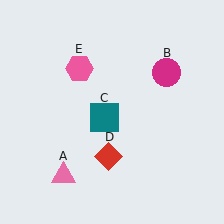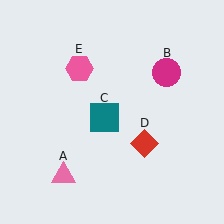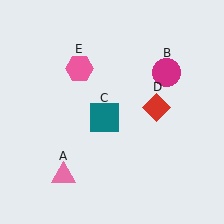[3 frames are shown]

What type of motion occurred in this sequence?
The red diamond (object D) rotated counterclockwise around the center of the scene.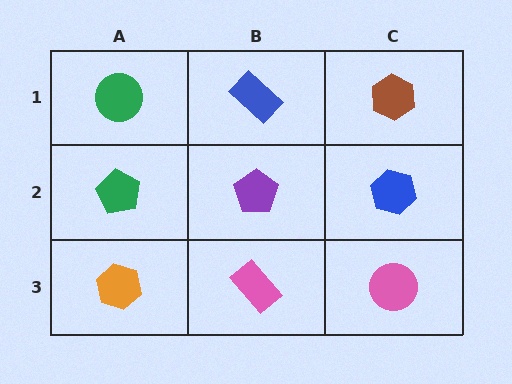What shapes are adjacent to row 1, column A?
A green pentagon (row 2, column A), a blue rectangle (row 1, column B).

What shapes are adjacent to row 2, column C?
A brown hexagon (row 1, column C), a pink circle (row 3, column C), a purple pentagon (row 2, column B).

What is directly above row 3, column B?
A purple pentagon.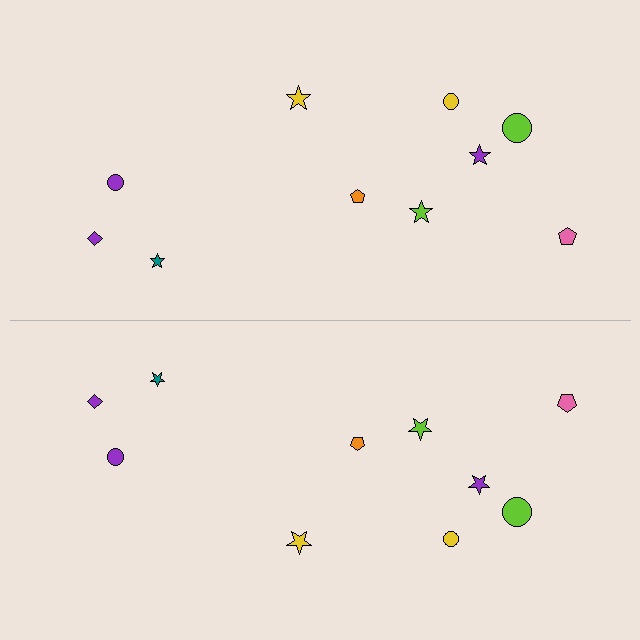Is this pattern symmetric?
Yes, this pattern has bilateral (reflection) symmetry.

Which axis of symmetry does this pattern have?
The pattern has a horizontal axis of symmetry running through the center of the image.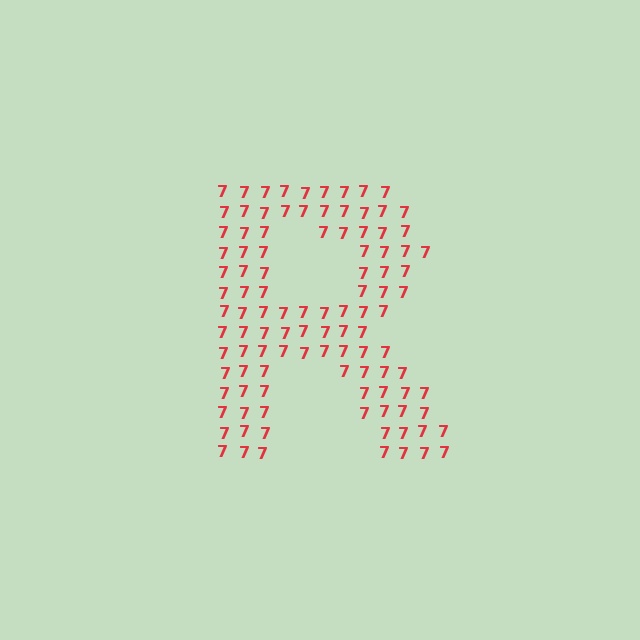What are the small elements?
The small elements are digit 7's.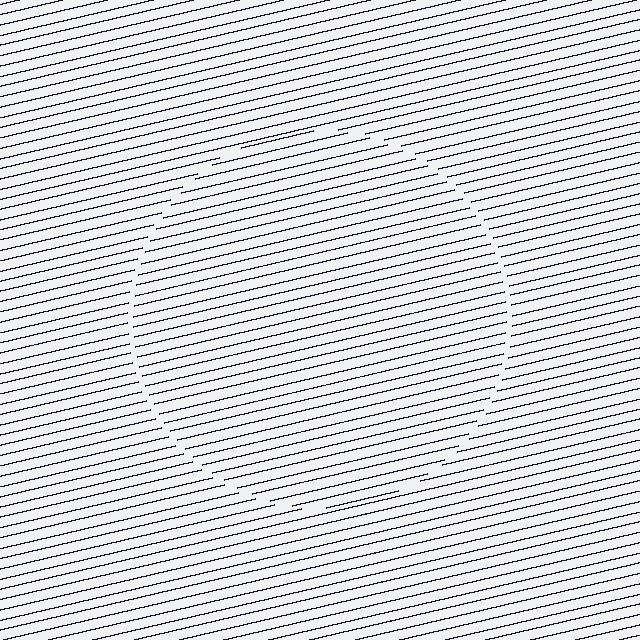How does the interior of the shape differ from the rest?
The interior of the shape contains the same grating, shifted by half a period — the contour is defined by the phase discontinuity where line-ends from the inner and outer gratings abut.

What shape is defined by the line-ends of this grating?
An illusory circle. The interior of the shape contains the same grating, shifted by half a period — the contour is defined by the phase discontinuity where line-ends from the inner and outer gratings abut.